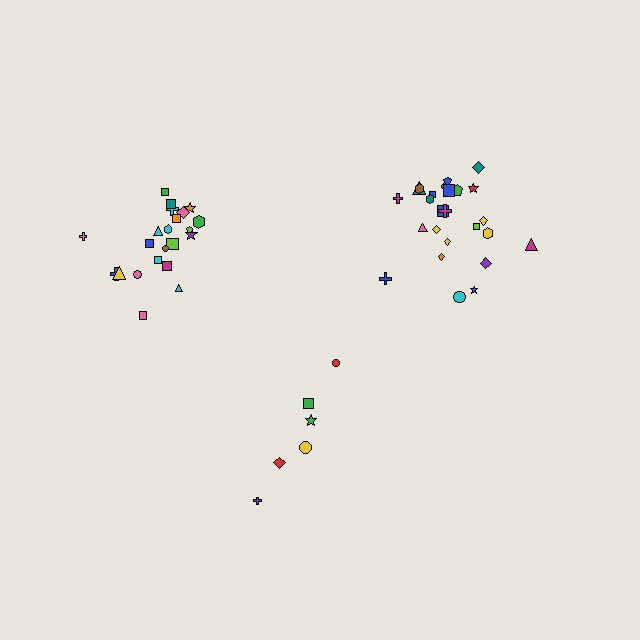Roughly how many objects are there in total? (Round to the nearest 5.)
Roughly 55 objects in total.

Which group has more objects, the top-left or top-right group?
The top-right group.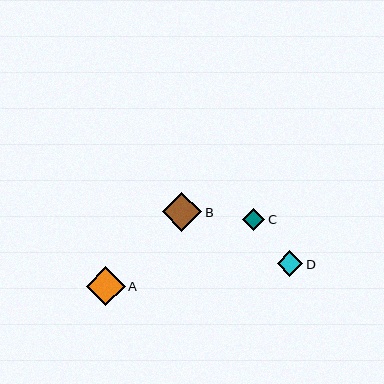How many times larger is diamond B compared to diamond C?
Diamond B is approximately 1.8 times the size of diamond C.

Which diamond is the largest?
Diamond B is the largest with a size of approximately 39 pixels.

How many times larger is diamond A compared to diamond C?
Diamond A is approximately 1.7 times the size of diamond C.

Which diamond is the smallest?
Diamond C is the smallest with a size of approximately 22 pixels.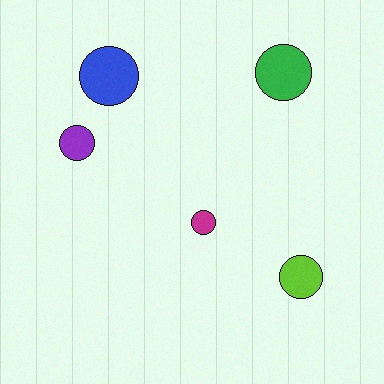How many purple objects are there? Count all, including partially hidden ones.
There is 1 purple object.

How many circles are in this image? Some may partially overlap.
There are 5 circles.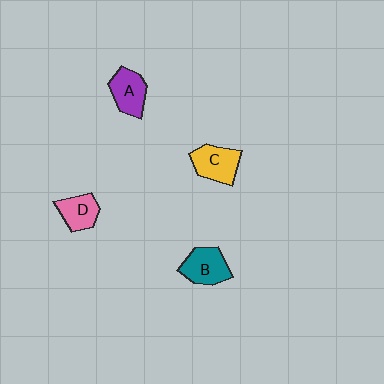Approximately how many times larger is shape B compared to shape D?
Approximately 1.2 times.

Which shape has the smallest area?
Shape D (pink).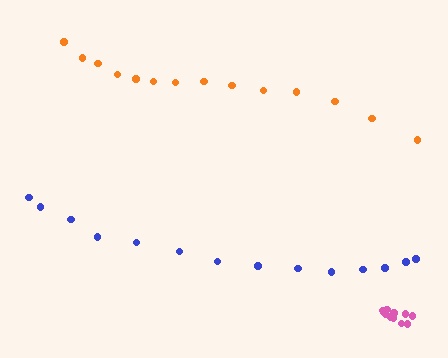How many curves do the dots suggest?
There are 3 distinct paths.